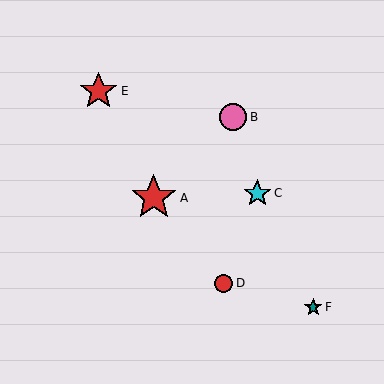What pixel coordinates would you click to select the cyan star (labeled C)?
Click at (257, 193) to select the cyan star C.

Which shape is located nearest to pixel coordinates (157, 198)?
The red star (labeled A) at (154, 198) is nearest to that location.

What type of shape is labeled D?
Shape D is a red circle.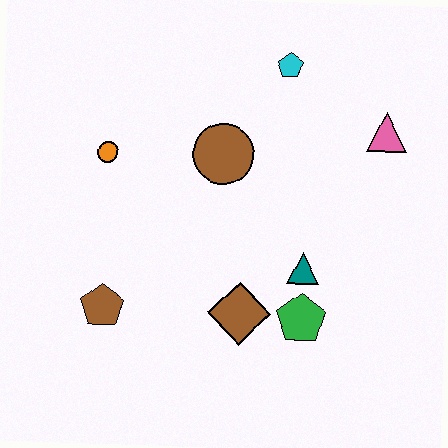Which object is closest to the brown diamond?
The green pentagon is closest to the brown diamond.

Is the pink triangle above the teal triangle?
Yes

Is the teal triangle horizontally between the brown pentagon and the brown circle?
No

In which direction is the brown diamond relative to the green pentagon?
The brown diamond is to the left of the green pentagon.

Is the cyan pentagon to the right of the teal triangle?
No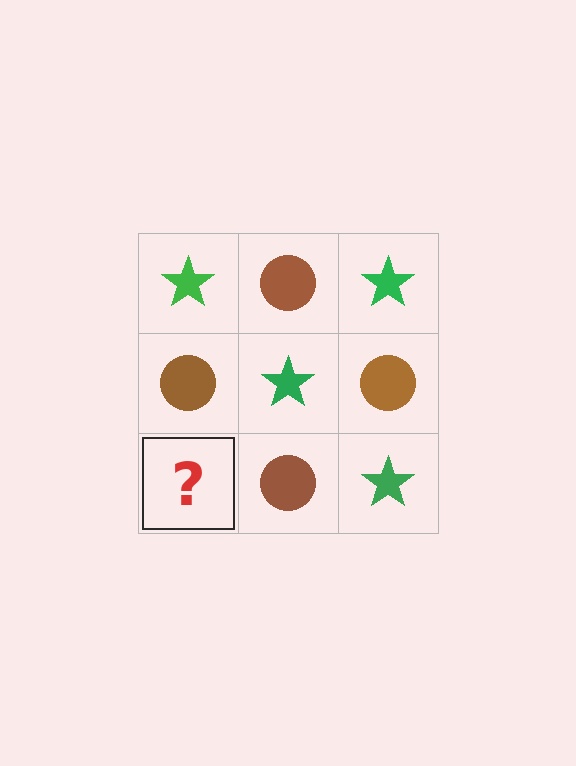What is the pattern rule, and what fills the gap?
The rule is that it alternates green star and brown circle in a checkerboard pattern. The gap should be filled with a green star.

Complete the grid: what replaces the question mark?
The question mark should be replaced with a green star.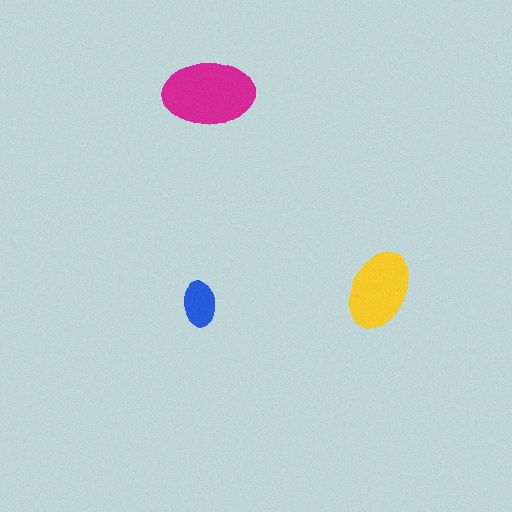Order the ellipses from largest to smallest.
the magenta one, the yellow one, the blue one.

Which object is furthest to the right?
The yellow ellipse is rightmost.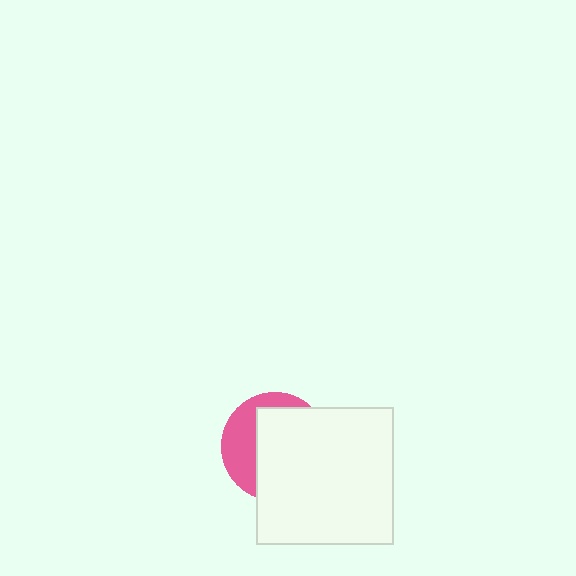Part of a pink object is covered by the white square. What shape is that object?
It is a circle.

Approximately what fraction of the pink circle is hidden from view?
Roughly 65% of the pink circle is hidden behind the white square.